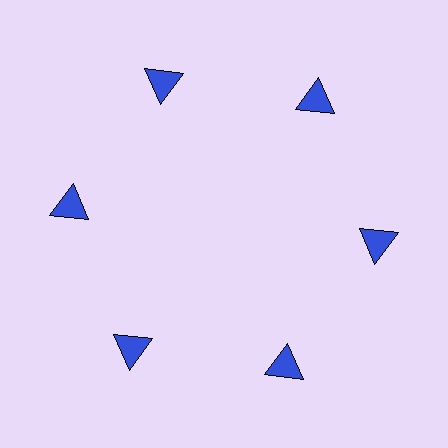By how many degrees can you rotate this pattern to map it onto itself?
The pattern maps onto itself every 60 degrees of rotation.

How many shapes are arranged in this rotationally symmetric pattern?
There are 6 shapes, arranged in 6 groups of 1.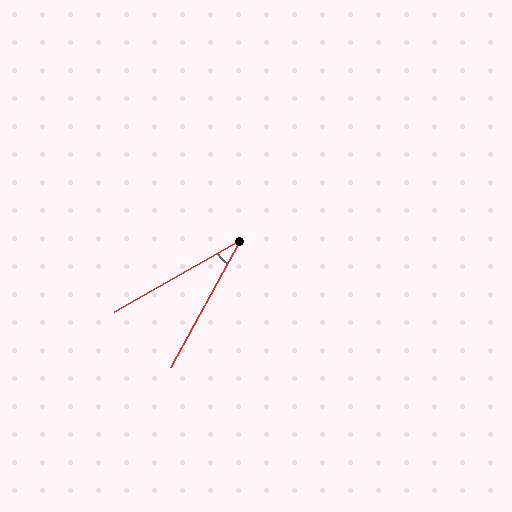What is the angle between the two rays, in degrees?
Approximately 32 degrees.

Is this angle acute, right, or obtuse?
It is acute.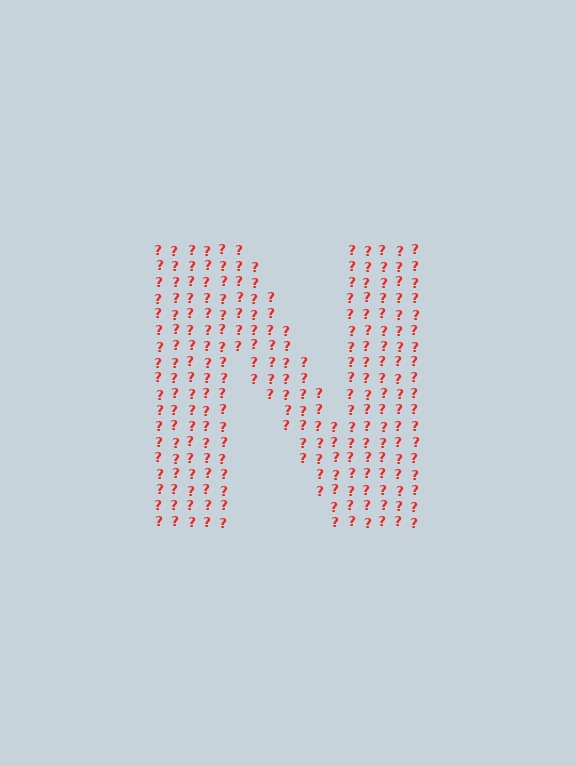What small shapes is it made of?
It is made of small question marks.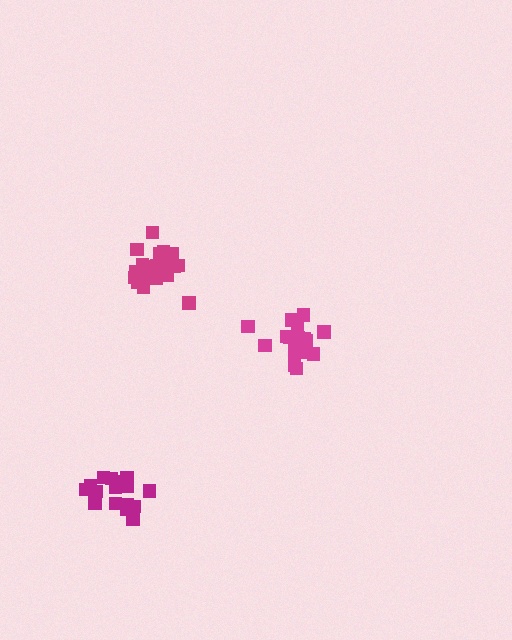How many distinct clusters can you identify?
There are 3 distinct clusters.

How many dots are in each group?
Group 1: 20 dots, Group 2: 16 dots, Group 3: 20 dots (56 total).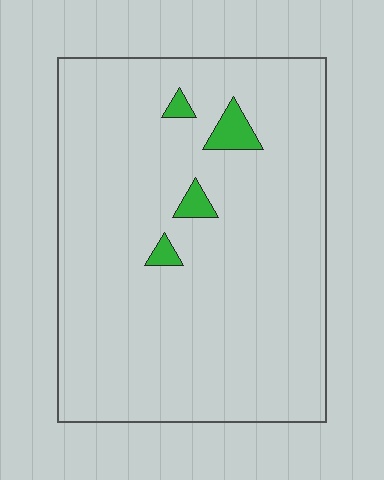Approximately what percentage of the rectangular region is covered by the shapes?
Approximately 5%.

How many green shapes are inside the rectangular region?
4.